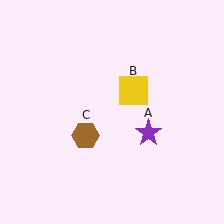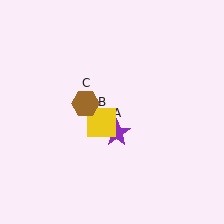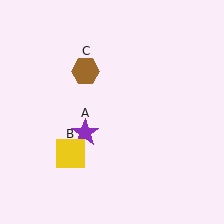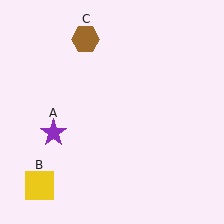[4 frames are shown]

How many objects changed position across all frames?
3 objects changed position: purple star (object A), yellow square (object B), brown hexagon (object C).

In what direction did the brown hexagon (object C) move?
The brown hexagon (object C) moved up.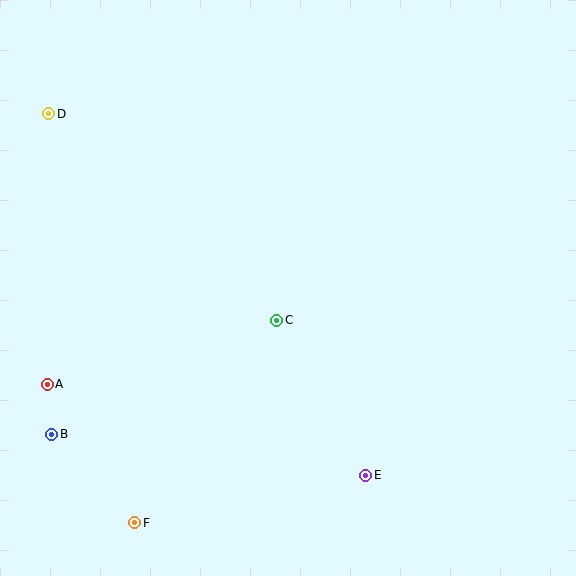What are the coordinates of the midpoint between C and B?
The midpoint between C and B is at (164, 377).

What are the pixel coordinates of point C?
Point C is at (277, 320).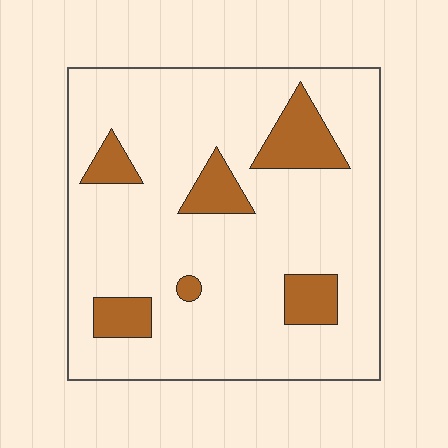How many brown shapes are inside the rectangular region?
6.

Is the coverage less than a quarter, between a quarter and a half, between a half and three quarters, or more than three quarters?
Less than a quarter.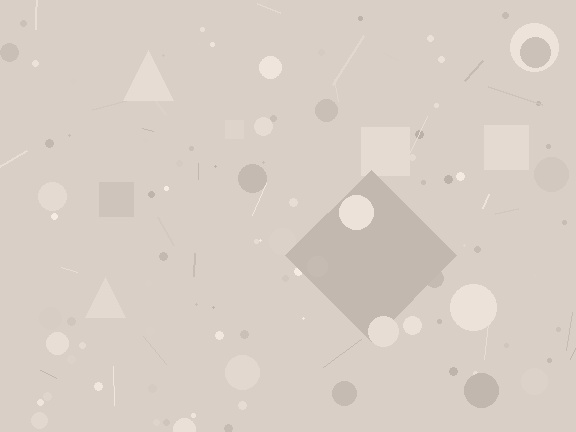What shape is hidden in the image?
A diamond is hidden in the image.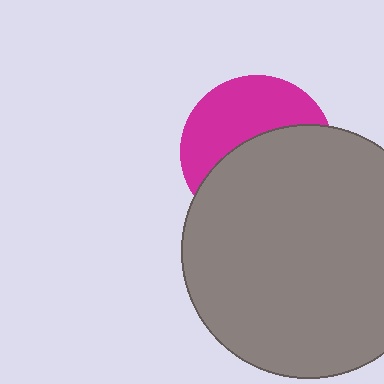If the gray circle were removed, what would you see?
You would see the complete magenta circle.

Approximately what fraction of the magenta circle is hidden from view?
Roughly 56% of the magenta circle is hidden behind the gray circle.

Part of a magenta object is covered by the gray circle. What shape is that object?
It is a circle.